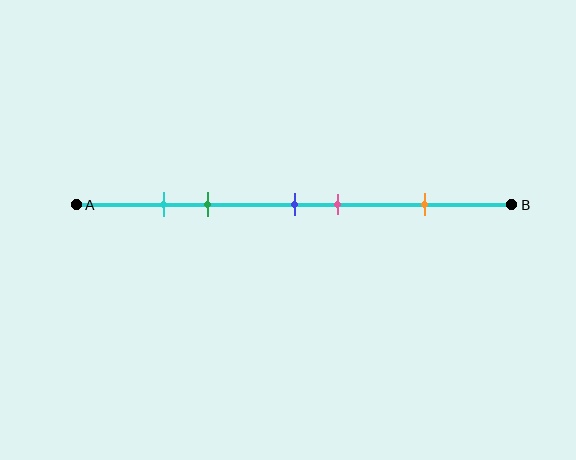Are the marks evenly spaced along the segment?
No, the marks are not evenly spaced.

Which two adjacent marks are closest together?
The cyan and green marks are the closest adjacent pair.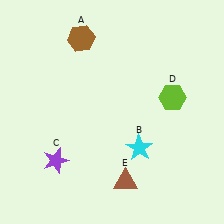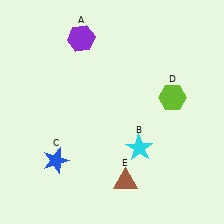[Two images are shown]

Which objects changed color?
A changed from brown to purple. C changed from purple to blue.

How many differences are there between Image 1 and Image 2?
There are 2 differences between the two images.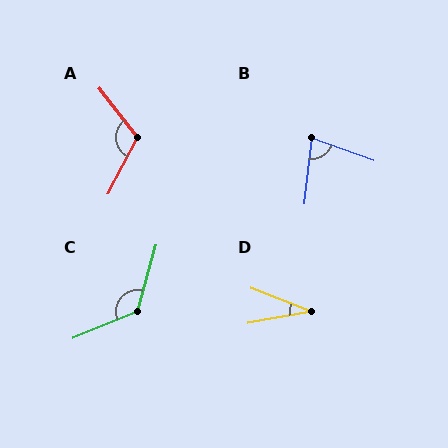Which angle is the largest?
C, at approximately 128 degrees.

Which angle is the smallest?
D, at approximately 31 degrees.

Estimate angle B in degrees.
Approximately 76 degrees.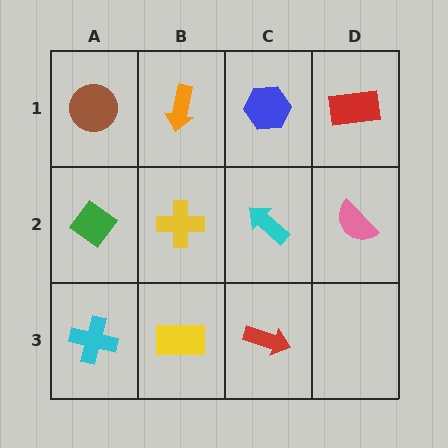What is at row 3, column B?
A yellow rectangle.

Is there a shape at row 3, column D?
No, that cell is empty.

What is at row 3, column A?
A cyan cross.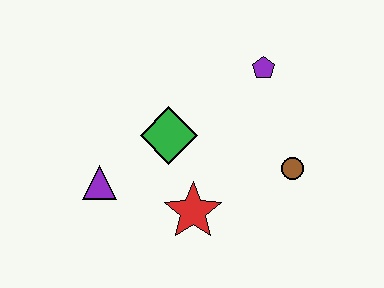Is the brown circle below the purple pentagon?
Yes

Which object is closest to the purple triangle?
The green diamond is closest to the purple triangle.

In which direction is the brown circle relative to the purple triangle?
The brown circle is to the right of the purple triangle.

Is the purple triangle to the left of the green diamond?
Yes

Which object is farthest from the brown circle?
The purple triangle is farthest from the brown circle.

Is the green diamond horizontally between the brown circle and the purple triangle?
Yes